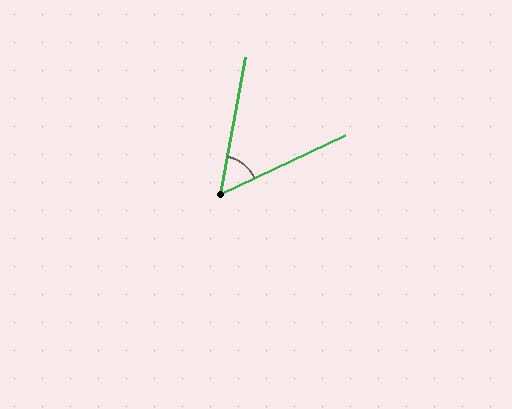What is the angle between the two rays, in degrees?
Approximately 55 degrees.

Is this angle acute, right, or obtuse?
It is acute.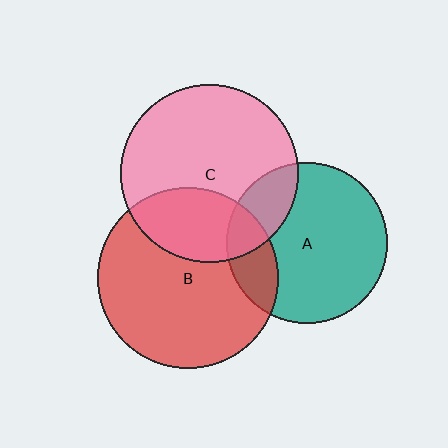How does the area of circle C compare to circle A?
Approximately 1.2 times.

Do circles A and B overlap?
Yes.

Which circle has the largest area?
Circle B (red).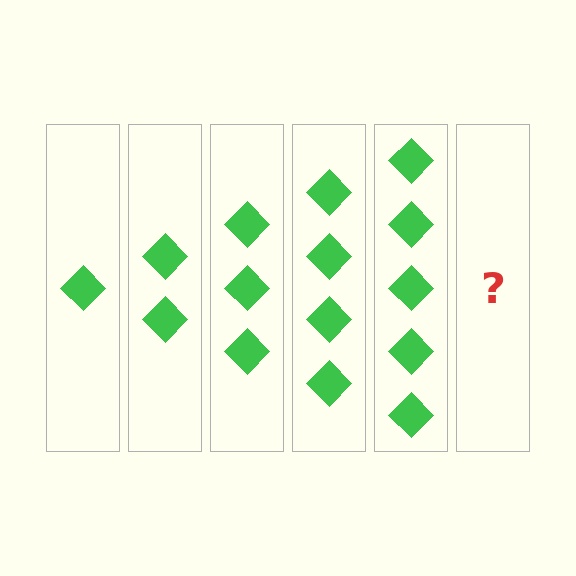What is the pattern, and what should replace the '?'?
The pattern is that each step adds one more diamond. The '?' should be 6 diamonds.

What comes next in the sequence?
The next element should be 6 diamonds.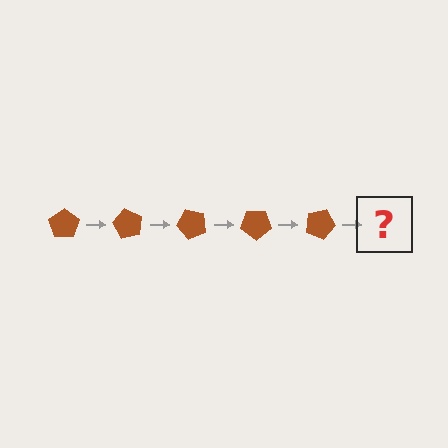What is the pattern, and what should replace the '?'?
The pattern is that the pentagon rotates 60 degrees each step. The '?' should be a brown pentagon rotated 300 degrees.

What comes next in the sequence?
The next element should be a brown pentagon rotated 300 degrees.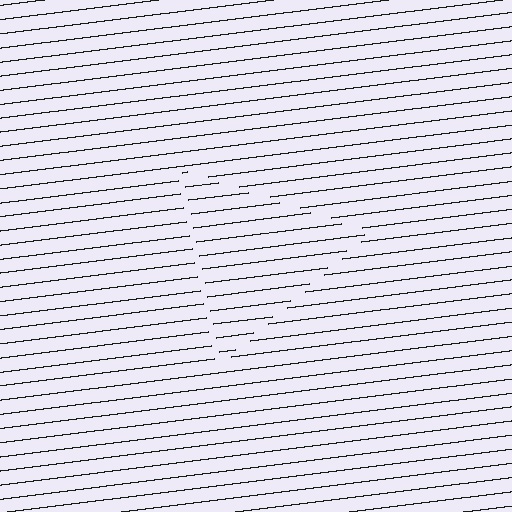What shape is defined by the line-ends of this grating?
An illusory triangle. The interior of the shape contains the same grating, shifted by half a period — the contour is defined by the phase discontinuity where line-ends from the inner and outer gratings abut.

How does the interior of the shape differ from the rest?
The interior of the shape contains the same grating, shifted by half a period — the contour is defined by the phase discontinuity where line-ends from the inner and outer gratings abut.